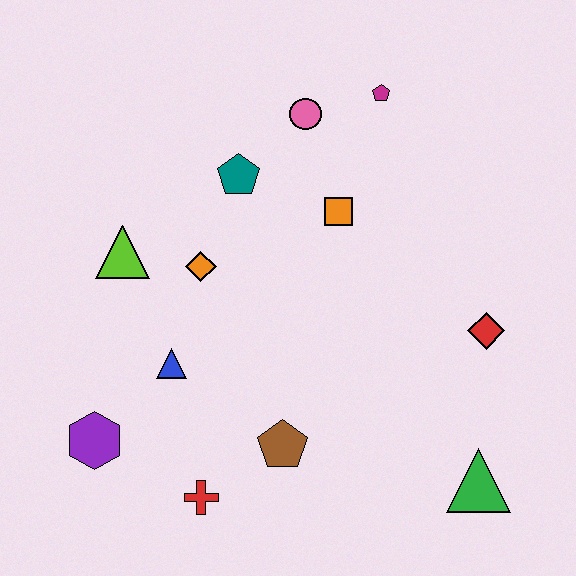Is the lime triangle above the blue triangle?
Yes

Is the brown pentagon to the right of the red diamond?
No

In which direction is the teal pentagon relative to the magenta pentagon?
The teal pentagon is to the left of the magenta pentagon.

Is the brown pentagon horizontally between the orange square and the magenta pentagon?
No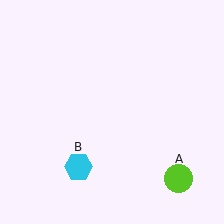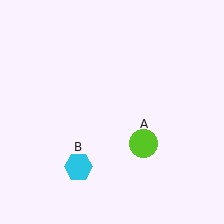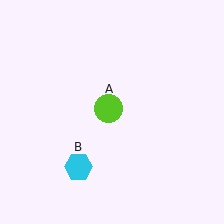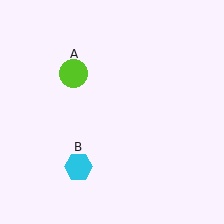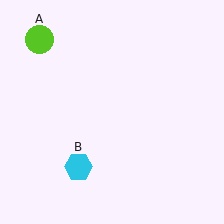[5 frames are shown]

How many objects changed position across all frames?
1 object changed position: lime circle (object A).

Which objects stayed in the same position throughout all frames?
Cyan hexagon (object B) remained stationary.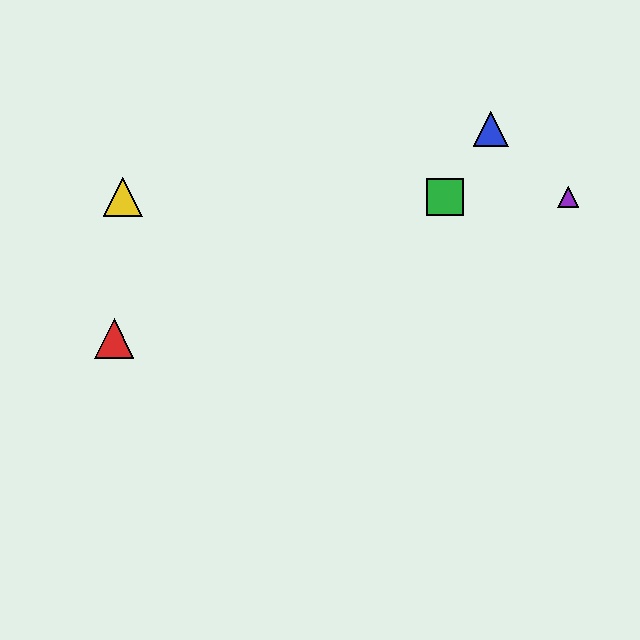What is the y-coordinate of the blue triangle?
The blue triangle is at y≈129.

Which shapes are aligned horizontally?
The green square, the yellow triangle, the purple triangle are aligned horizontally.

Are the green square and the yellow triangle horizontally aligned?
Yes, both are at y≈197.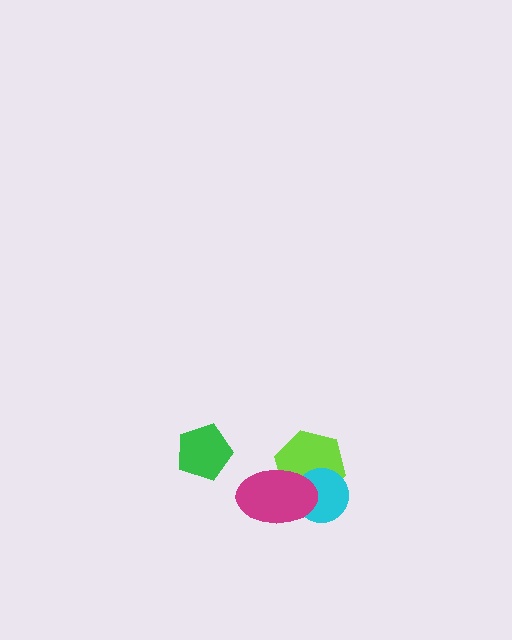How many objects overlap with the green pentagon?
0 objects overlap with the green pentagon.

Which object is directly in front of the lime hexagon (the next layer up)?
The cyan circle is directly in front of the lime hexagon.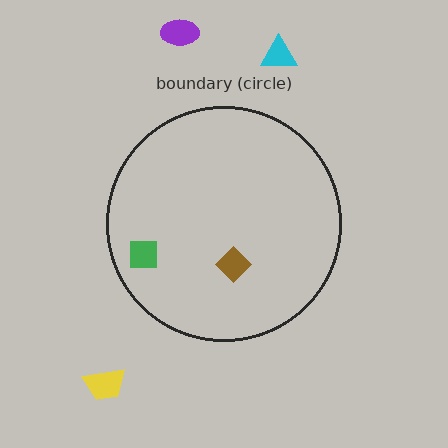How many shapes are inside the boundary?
2 inside, 3 outside.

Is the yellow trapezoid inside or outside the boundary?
Outside.